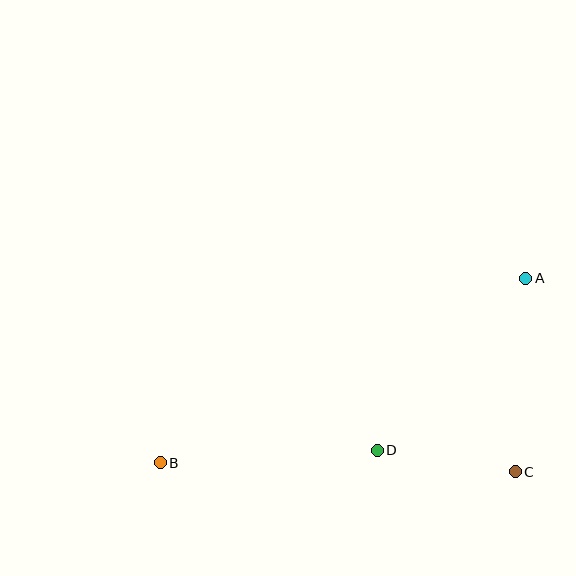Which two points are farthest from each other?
Points A and B are farthest from each other.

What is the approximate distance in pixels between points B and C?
The distance between B and C is approximately 355 pixels.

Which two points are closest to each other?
Points C and D are closest to each other.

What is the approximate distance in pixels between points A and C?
The distance between A and C is approximately 193 pixels.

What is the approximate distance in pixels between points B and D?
The distance between B and D is approximately 217 pixels.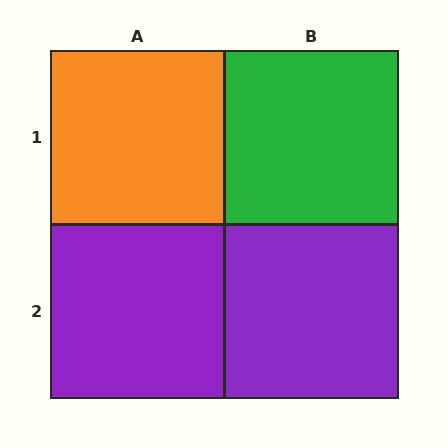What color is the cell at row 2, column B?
Purple.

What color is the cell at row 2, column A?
Purple.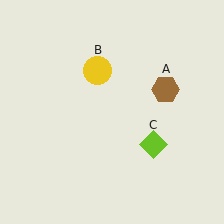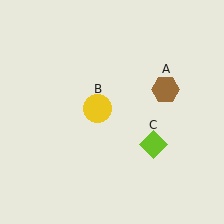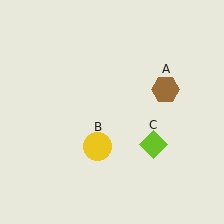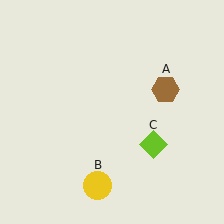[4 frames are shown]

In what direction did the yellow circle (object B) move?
The yellow circle (object B) moved down.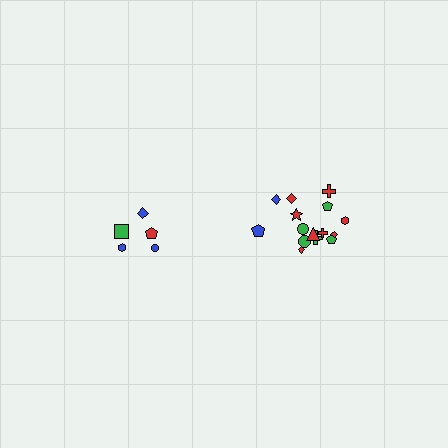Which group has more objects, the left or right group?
The right group.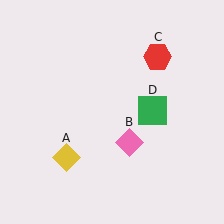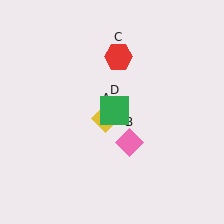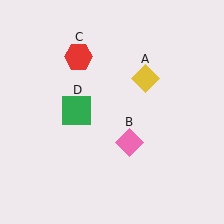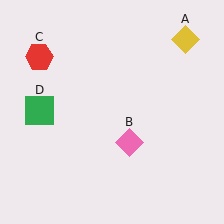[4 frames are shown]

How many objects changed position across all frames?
3 objects changed position: yellow diamond (object A), red hexagon (object C), green square (object D).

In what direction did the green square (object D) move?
The green square (object D) moved left.